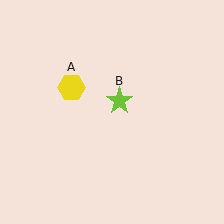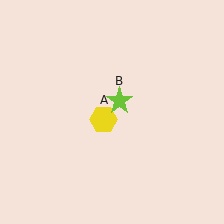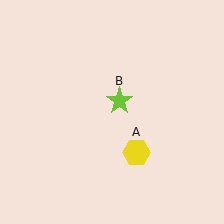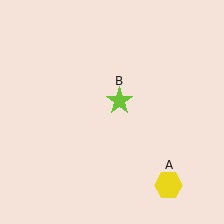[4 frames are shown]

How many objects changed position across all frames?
1 object changed position: yellow hexagon (object A).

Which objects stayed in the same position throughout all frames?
Lime star (object B) remained stationary.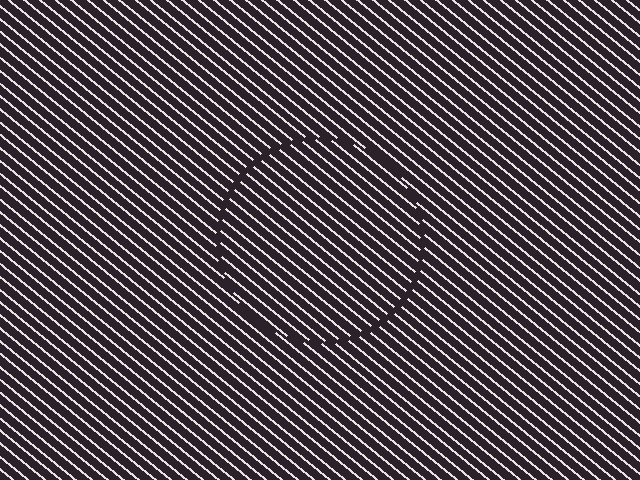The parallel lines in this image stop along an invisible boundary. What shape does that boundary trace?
An illusory circle. The interior of the shape contains the same grating, shifted by half a period — the contour is defined by the phase discontinuity where line-ends from the inner and outer gratings abut.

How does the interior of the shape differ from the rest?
The interior of the shape contains the same grating, shifted by half a period — the contour is defined by the phase discontinuity where line-ends from the inner and outer gratings abut.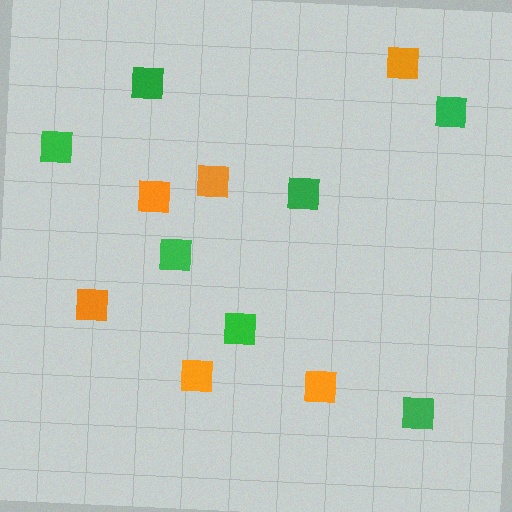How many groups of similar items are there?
There are 2 groups: one group of green squares (7) and one group of orange squares (6).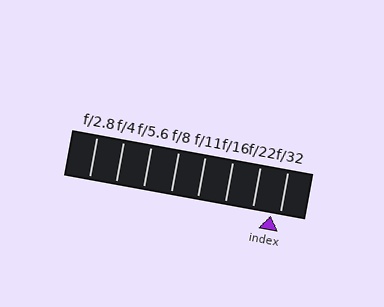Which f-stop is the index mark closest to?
The index mark is closest to f/32.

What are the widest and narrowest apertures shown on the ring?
The widest aperture shown is f/2.8 and the narrowest is f/32.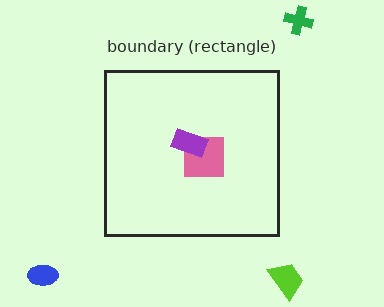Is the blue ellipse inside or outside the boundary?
Outside.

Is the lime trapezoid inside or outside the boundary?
Outside.